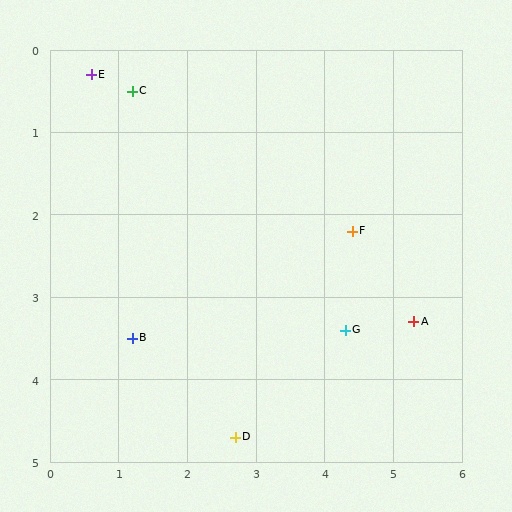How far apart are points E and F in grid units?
Points E and F are about 4.2 grid units apart.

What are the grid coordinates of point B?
Point B is at approximately (1.2, 3.5).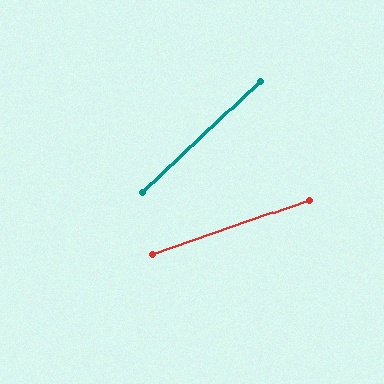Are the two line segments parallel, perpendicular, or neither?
Neither parallel nor perpendicular — they differ by about 24°.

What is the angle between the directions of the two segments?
Approximately 24 degrees.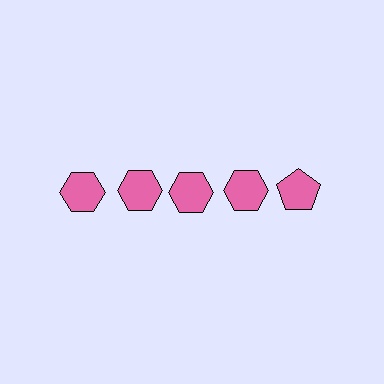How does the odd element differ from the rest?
It has a different shape: pentagon instead of hexagon.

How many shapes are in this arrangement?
There are 5 shapes arranged in a grid pattern.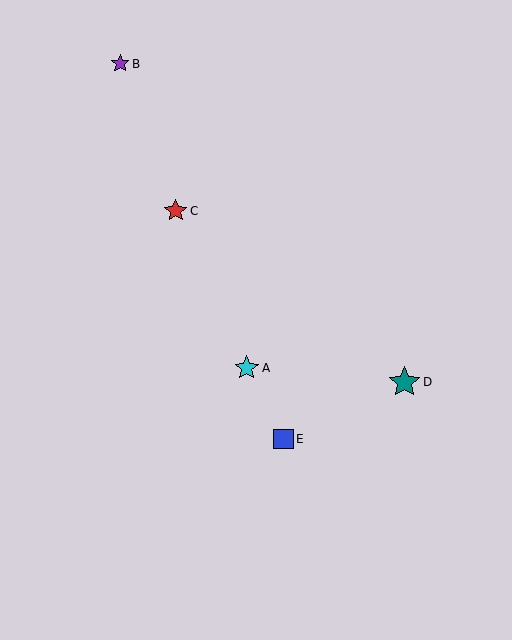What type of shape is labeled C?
Shape C is a red star.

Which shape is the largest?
The teal star (labeled D) is the largest.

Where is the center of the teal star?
The center of the teal star is at (405, 382).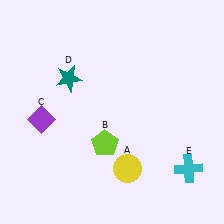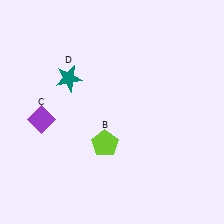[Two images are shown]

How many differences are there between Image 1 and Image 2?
There are 2 differences between the two images.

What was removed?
The cyan cross (E), the yellow circle (A) were removed in Image 2.